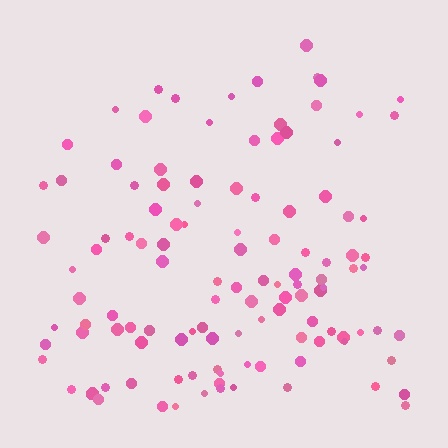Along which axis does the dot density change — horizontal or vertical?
Vertical.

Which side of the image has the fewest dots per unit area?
The top.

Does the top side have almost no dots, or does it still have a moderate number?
Still a moderate number, just noticeably fewer than the bottom.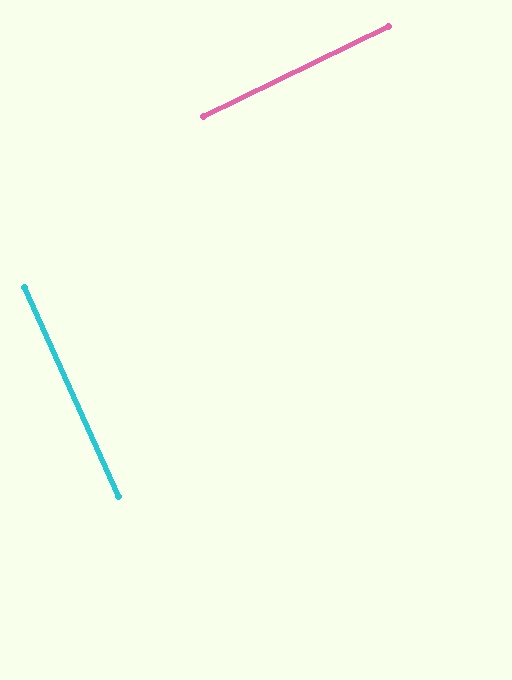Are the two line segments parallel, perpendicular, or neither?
Perpendicular — they meet at approximately 88°.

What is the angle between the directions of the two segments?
Approximately 88 degrees.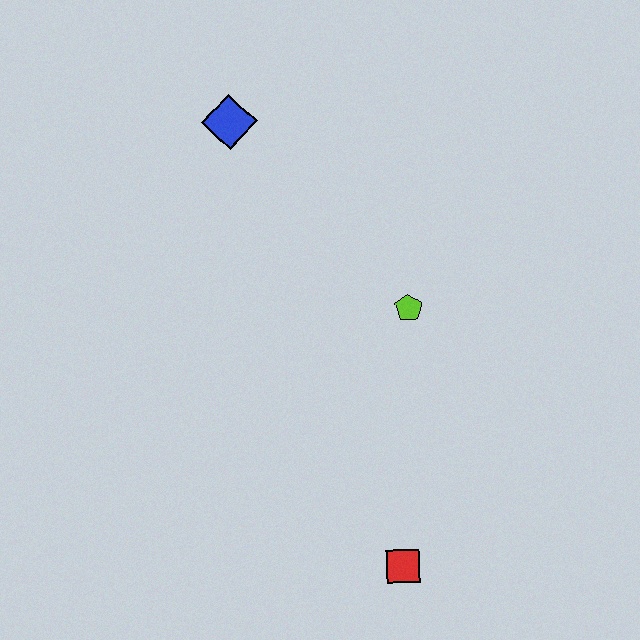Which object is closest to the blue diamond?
The lime pentagon is closest to the blue diamond.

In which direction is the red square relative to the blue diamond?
The red square is below the blue diamond.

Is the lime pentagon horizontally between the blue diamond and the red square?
No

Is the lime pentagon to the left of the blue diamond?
No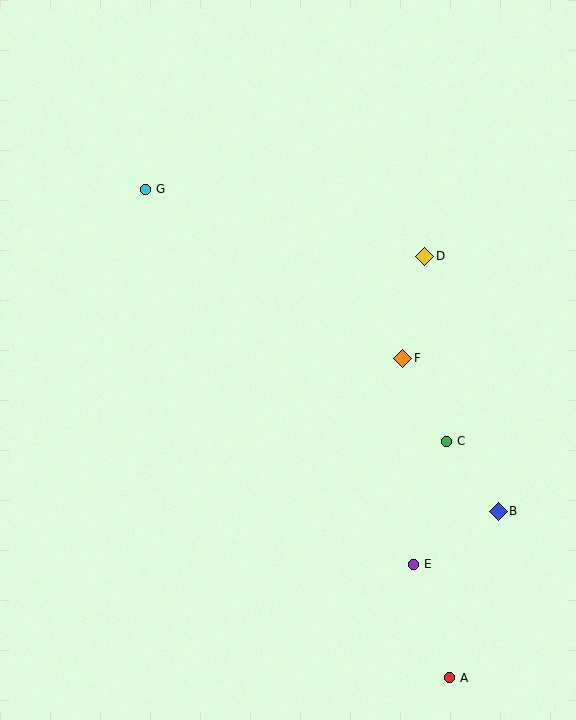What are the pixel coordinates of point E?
Point E is at (413, 564).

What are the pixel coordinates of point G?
Point G is at (145, 189).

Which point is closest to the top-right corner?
Point D is closest to the top-right corner.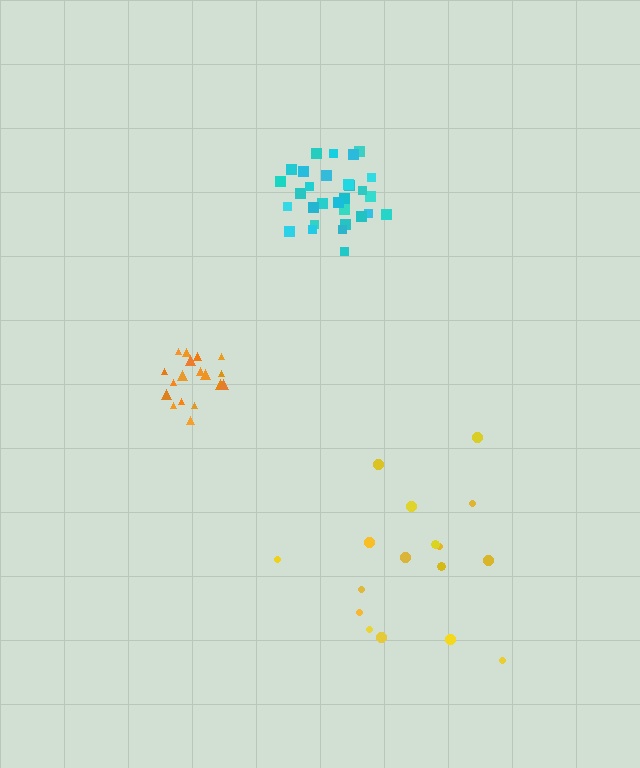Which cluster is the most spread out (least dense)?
Yellow.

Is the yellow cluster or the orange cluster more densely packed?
Orange.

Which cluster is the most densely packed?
Cyan.